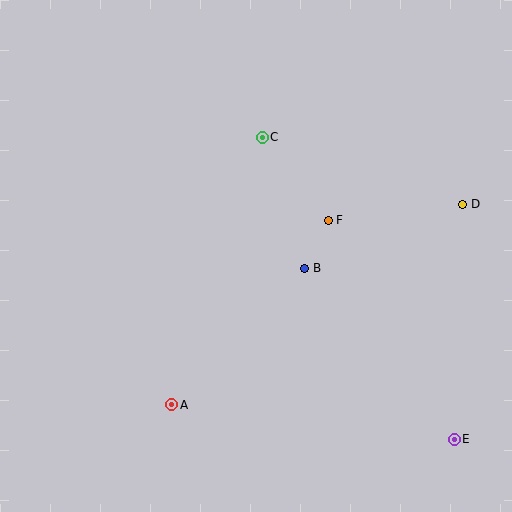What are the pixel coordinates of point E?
Point E is at (454, 439).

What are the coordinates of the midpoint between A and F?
The midpoint between A and F is at (250, 313).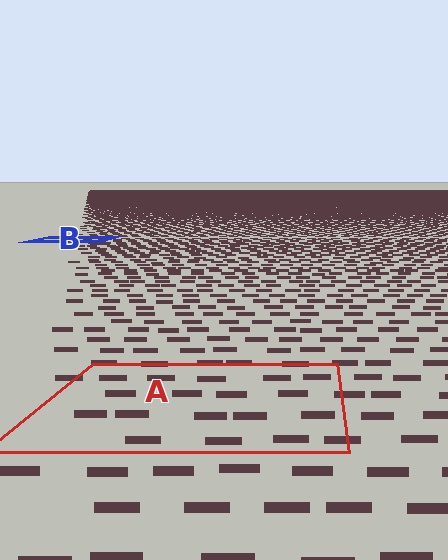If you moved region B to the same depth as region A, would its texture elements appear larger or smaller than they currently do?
They would appear larger. At a closer depth, the same texture elements are projected at a bigger on-screen size.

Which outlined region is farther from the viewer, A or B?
Region B is farther from the viewer — the texture elements inside it appear smaller and more densely packed.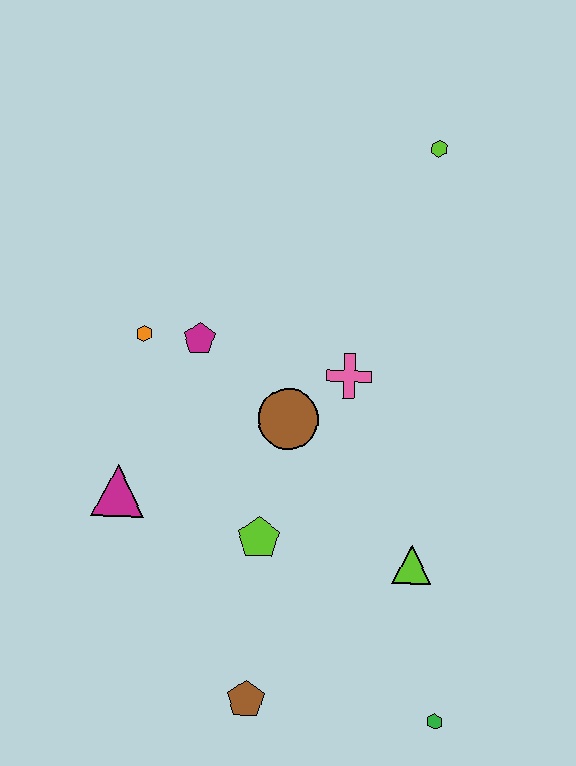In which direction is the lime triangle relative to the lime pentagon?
The lime triangle is to the right of the lime pentagon.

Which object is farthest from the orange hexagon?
The green hexagon is farthest from the orange hexagon.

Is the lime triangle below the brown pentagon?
No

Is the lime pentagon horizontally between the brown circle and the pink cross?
No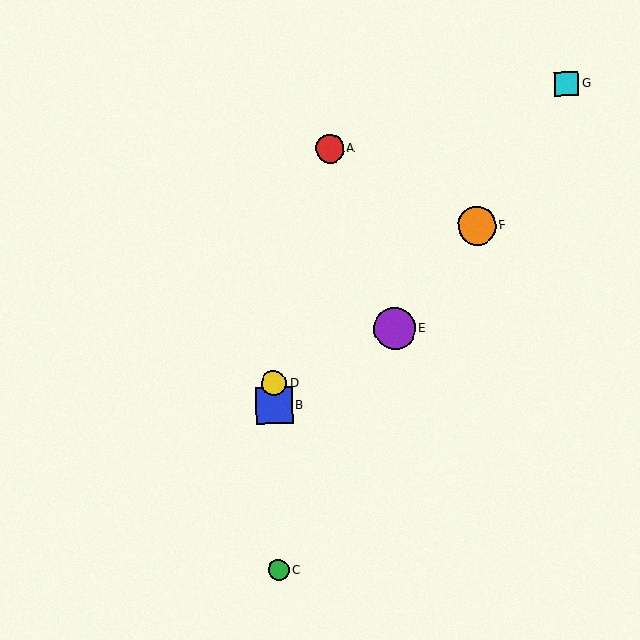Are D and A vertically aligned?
No, D is at x≈274 and A is at x≈330.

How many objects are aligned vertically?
3 objects (B, C, D) are aligned vertically.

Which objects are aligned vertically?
Objects B, C, D are aligned vertically.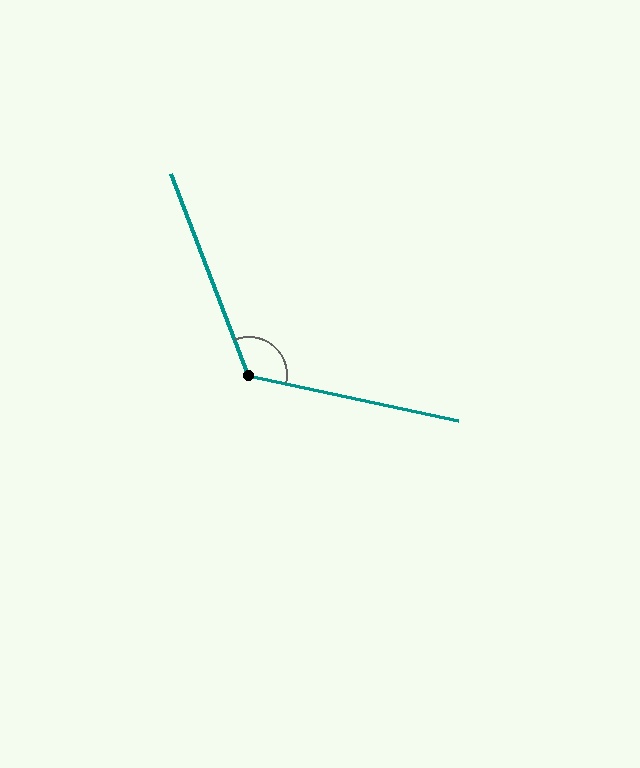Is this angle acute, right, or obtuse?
It is obtuse.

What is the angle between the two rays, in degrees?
Approximately 123 degrees.